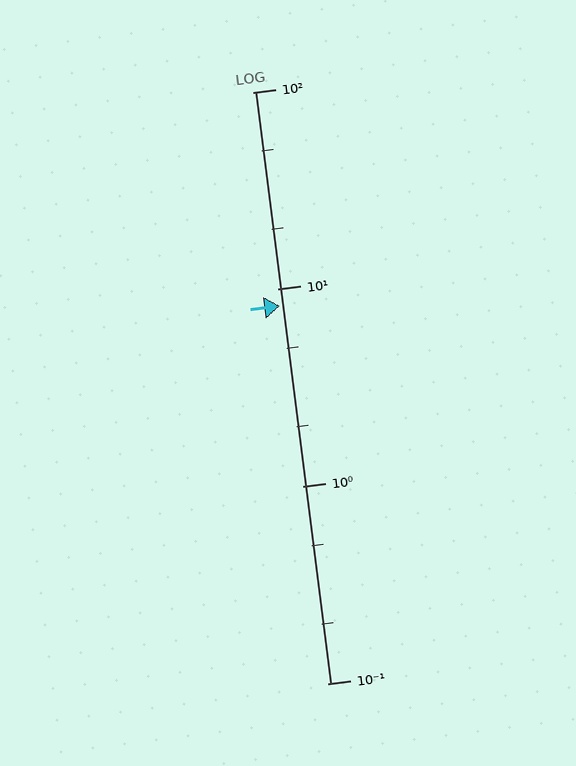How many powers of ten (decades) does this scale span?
The scale spans 3 decades, from 0.1 to 100.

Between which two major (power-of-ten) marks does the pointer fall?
The pointer is between 1 and 10.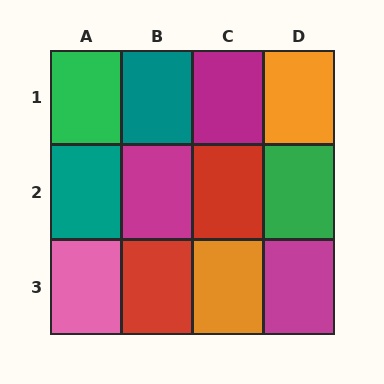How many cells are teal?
2 cells are teal.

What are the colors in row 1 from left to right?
Green, teal, magenta, orange.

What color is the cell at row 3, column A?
Pink.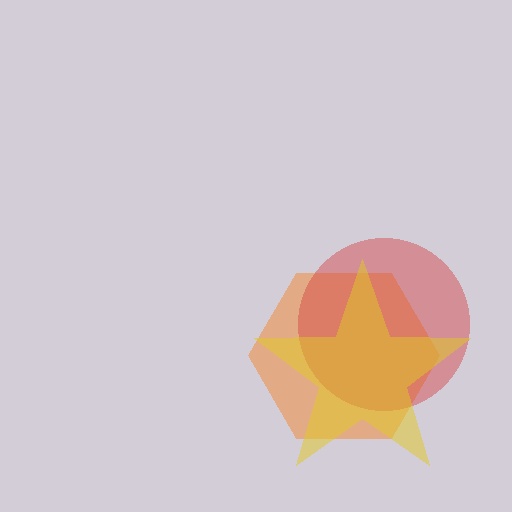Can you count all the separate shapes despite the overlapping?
Yes, there are 3 separate shapes.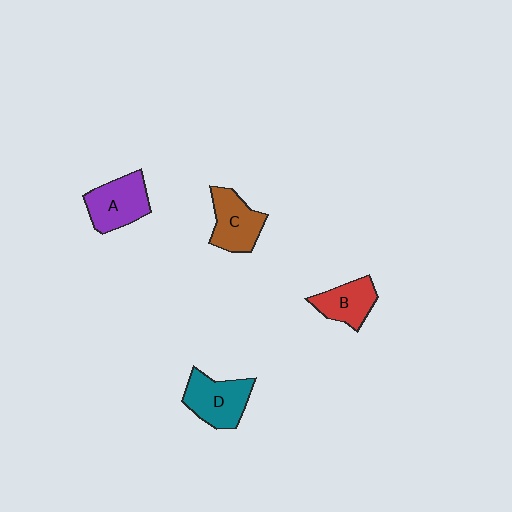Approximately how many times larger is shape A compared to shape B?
Approximately 1.3 times.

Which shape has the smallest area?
Shape B (red).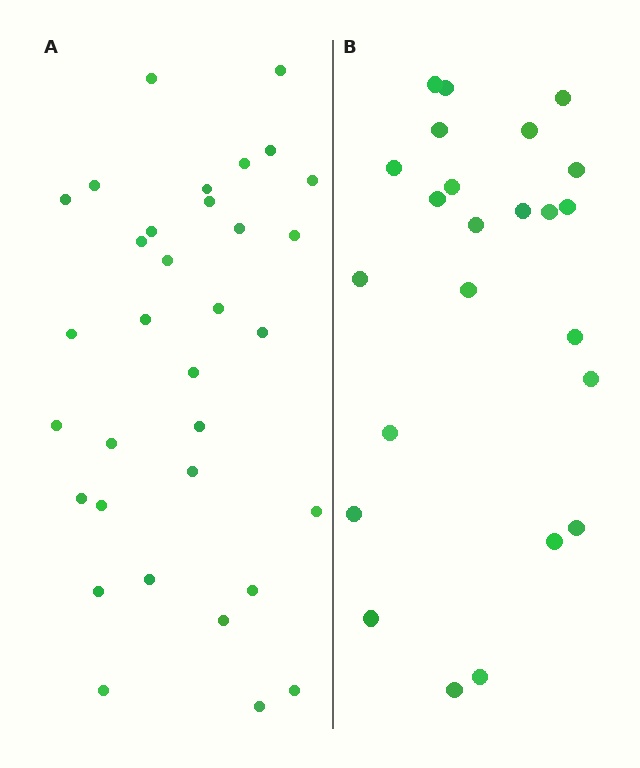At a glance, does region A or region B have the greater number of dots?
Region A (the left region) has more dots.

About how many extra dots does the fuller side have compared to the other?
Region A has roughly 8 or so more dots than region B.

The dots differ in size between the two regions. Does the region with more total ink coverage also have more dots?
No. Region B has more total ink coverage because its dots are larger, but region A actually contains more individual dots. Total area can be misleading — the number of items is what matters here.